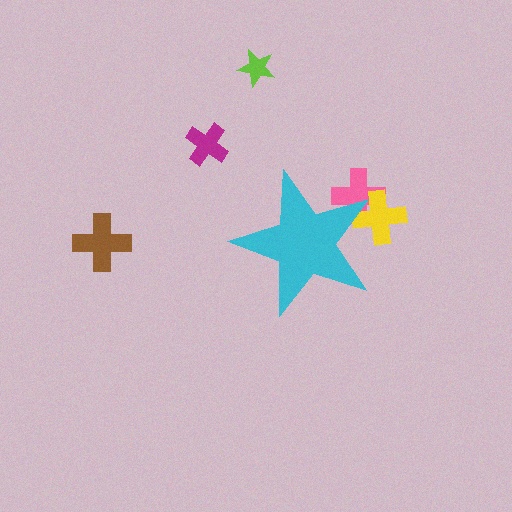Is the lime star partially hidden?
No, the lime star is fully visible.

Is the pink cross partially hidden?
Yes, the pink cross is partially hidden behind the cyan star.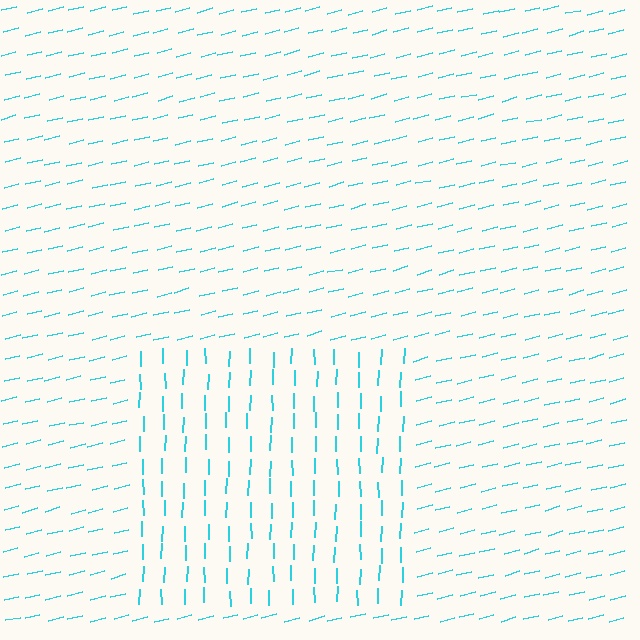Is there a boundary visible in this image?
Yes, there is a texture boundary formed by a change in line orientation.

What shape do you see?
I see a rectangle.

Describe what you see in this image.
The image is filled with small cyan line segments. A rectangle region in the image has lines oriented differently from the surrounding lines, creating a visible texture boundary.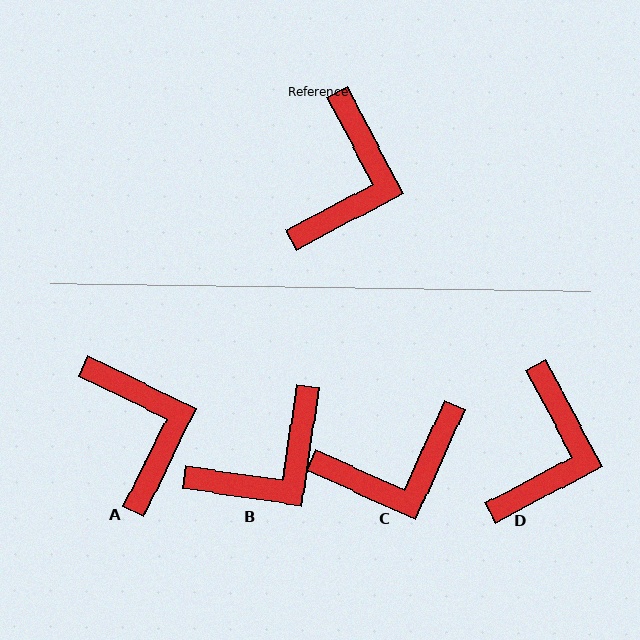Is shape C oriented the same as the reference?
No, it is off by about 52 degrees.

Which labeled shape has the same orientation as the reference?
D.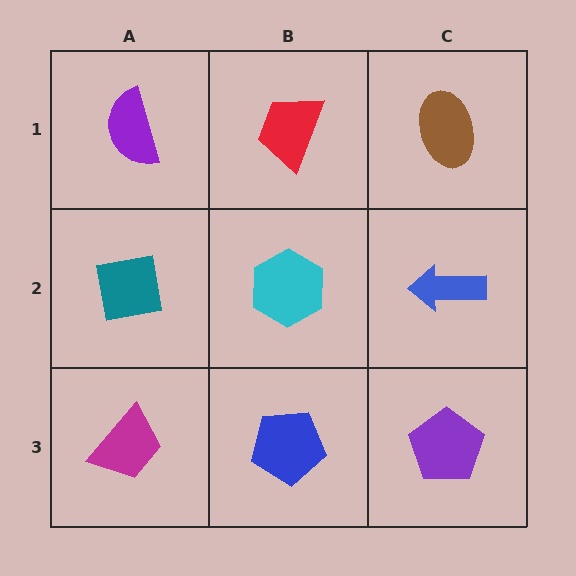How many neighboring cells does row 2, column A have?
3.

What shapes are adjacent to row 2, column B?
A red trapezoid (row 1, column B), a blue pentagon (row 3, column B), a teal square (row 2, column A), a blue arrow (row 2, column C).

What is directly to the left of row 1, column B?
A purple semicircle.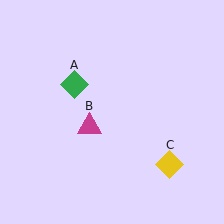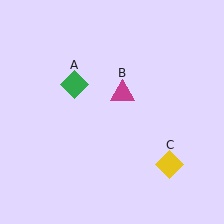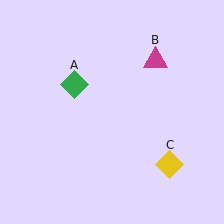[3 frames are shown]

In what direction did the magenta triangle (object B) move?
The magenta triangle (object B) moved up and to the right.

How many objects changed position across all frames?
1 object changed position: magenta triangle (object B).